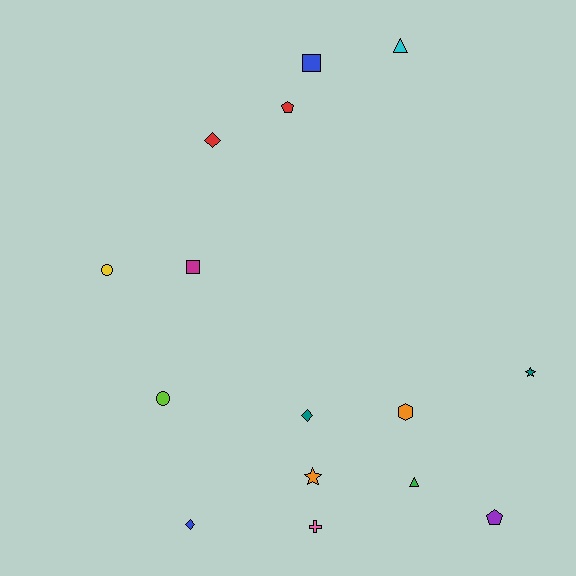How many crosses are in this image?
There is 1 cross.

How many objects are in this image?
There are 15 objects.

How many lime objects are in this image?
There is 1 lime object.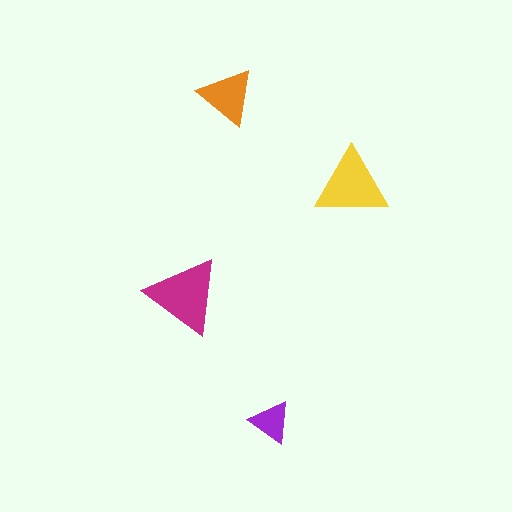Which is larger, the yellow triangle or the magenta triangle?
The magenta one.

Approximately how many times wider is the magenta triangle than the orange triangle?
About 1.5 times wider.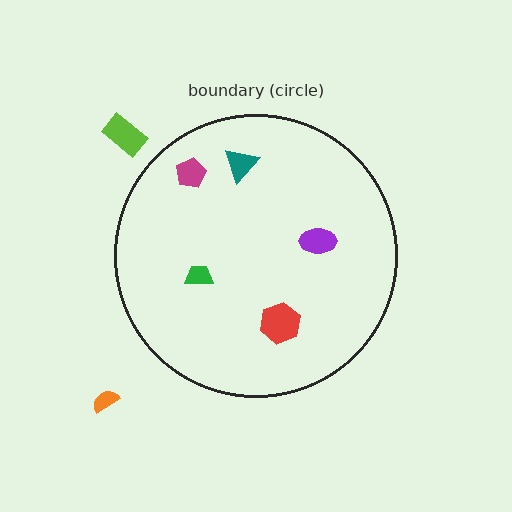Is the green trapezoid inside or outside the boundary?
Inside.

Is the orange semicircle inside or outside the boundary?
Outside.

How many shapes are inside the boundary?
5 inside, 2 outside.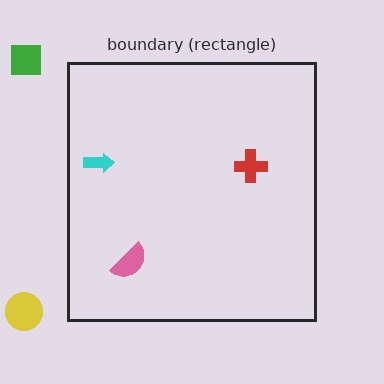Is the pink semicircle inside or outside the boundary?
Inside.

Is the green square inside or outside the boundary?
Outside.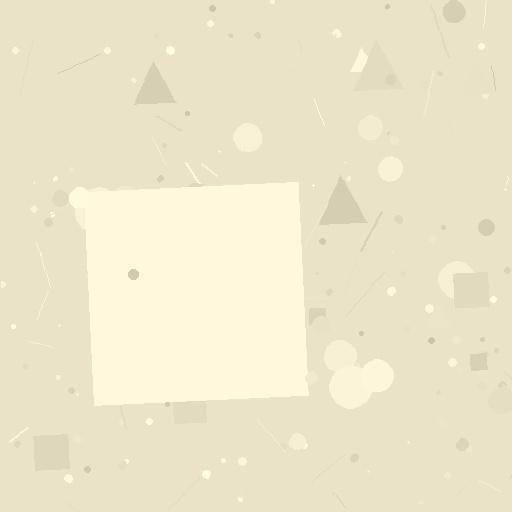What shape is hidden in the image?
A square is hidden in the image.